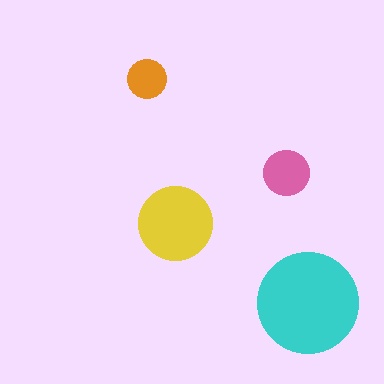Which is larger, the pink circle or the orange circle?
The pink one.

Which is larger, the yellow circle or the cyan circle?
The cyan one.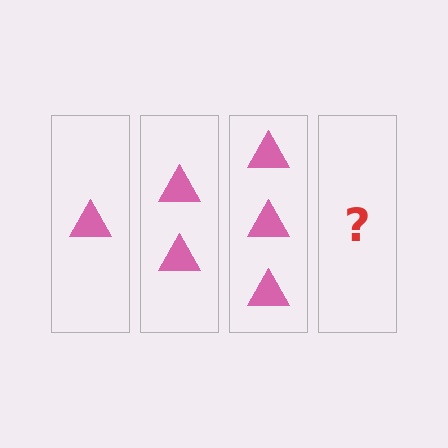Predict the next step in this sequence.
The next step is 4 triangles.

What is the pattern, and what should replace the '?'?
The pattern is that each step adds one more triangle. The '?' should be 4 triangles.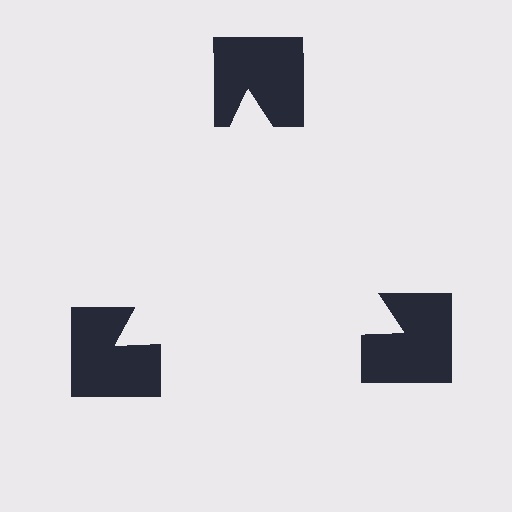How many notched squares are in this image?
There are 3 — one at each vertex of the illusory triangle.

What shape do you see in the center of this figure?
An illusory triangle — its edges are inferred from the aligned wedge cuts in the notched squares, not physically drawn.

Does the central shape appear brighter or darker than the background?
It typically appears slightly brighter than the background, even though no actual brightness change is drawn.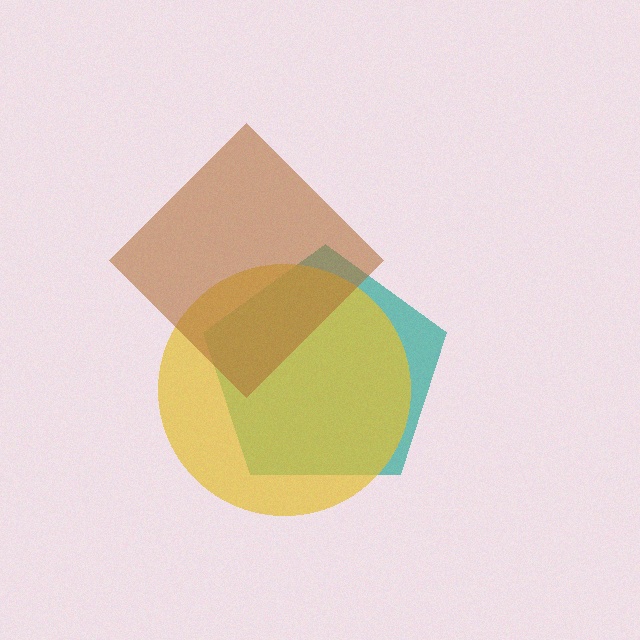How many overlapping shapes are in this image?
There are 3 overlapping shapes in the image.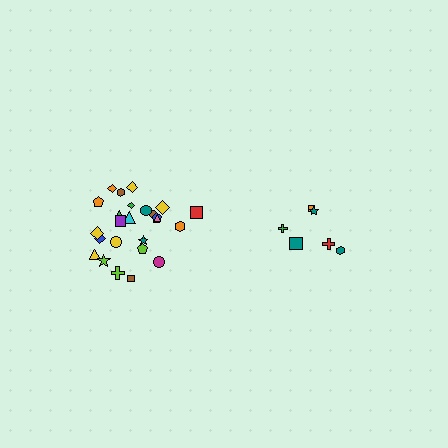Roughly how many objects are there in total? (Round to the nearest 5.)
Roughly 30 objects in total.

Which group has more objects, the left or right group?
The left group.